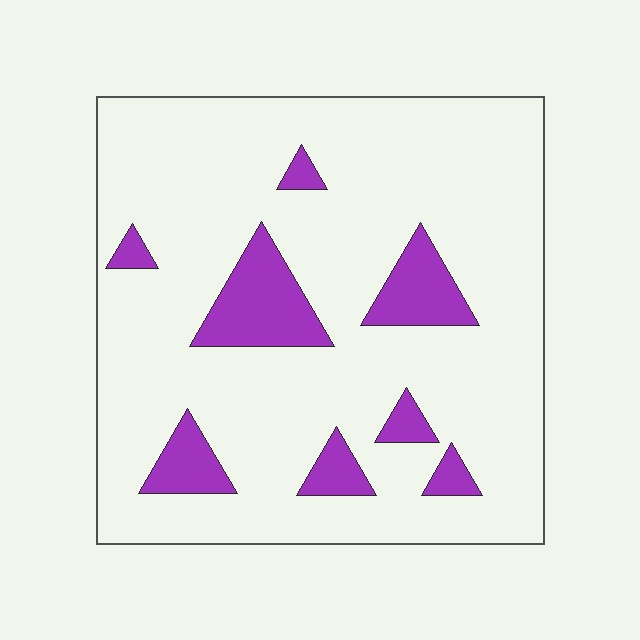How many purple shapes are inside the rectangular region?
8.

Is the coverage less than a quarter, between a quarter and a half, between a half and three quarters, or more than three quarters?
Less than a quarter.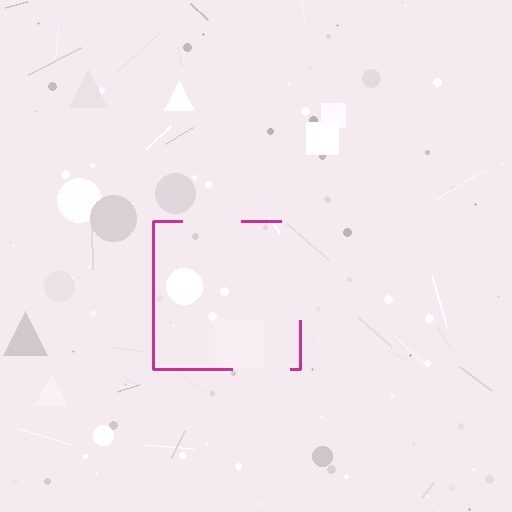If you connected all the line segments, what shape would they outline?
They would outline a square.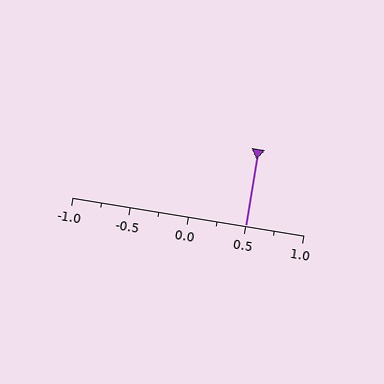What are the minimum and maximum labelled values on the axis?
The axis runs from -1.0 to 1.0.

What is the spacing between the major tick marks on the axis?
The major ticks are spaced 0.5 apart.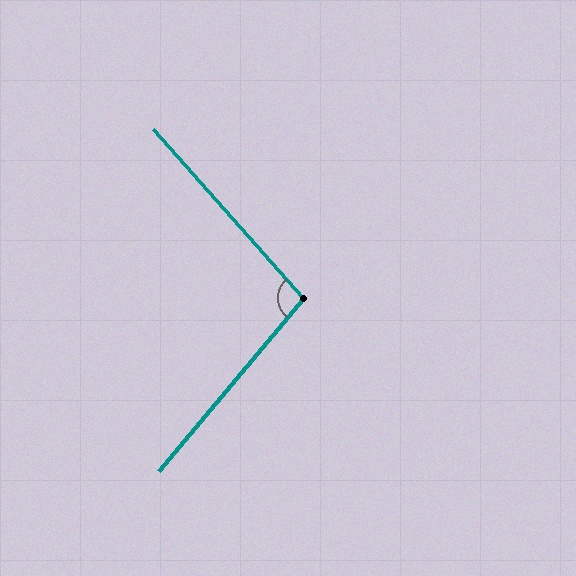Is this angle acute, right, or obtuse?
It is obtuse.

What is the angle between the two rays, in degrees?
Approximately 98 degrees.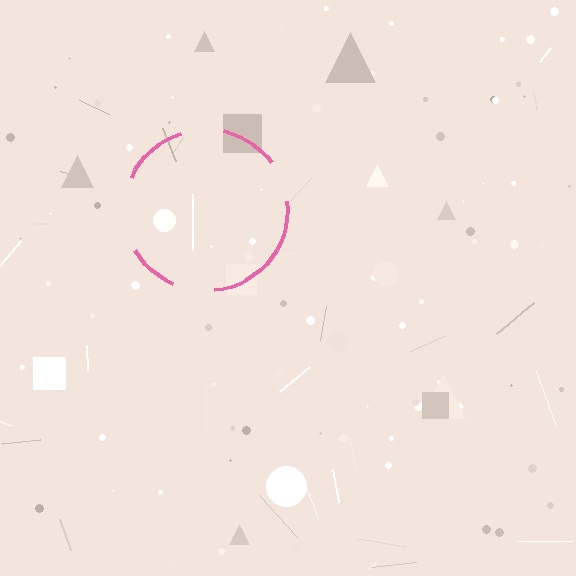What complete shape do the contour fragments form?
The contour fragments form a circle.